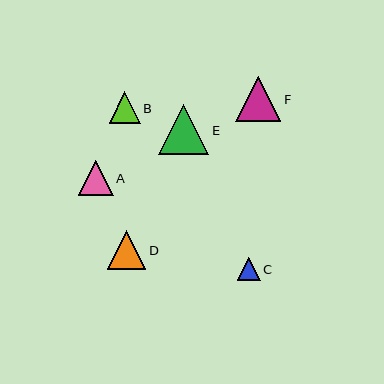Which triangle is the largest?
Triangle E is the largest with a size of approximately 50 pixels.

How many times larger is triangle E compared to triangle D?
Triangle E is approximately 1.3 times the size of triangle D.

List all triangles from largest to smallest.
From largest to smallest: E, F, D, A, B, C.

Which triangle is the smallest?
Triangle C is the smallest with a size of approximately 23 pixels.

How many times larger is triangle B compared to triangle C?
Triangle B is approximately 1.4 times the size of triangle C.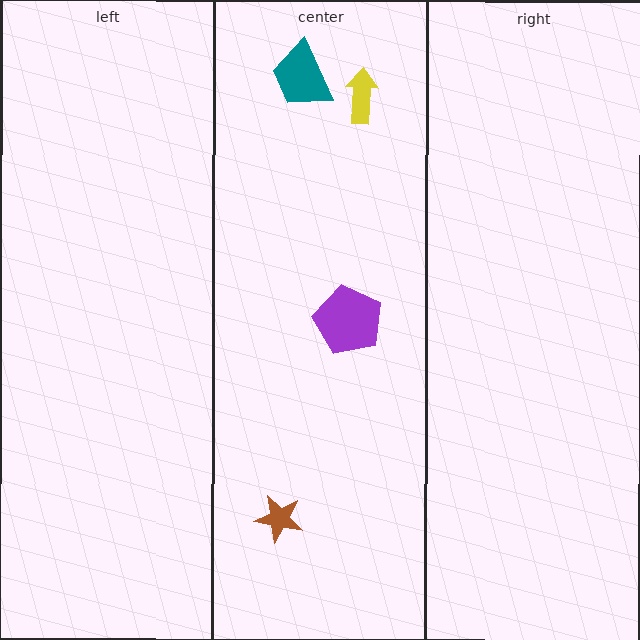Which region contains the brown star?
The center region.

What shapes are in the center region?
The yellow arrow, the teal trapezoid, the brown star, the purple pentagon.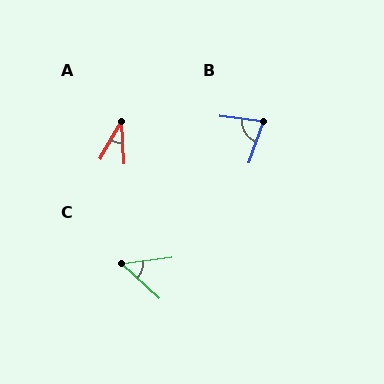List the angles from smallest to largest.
A (34°), C (50°), B (78°).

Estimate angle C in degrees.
Approximately 50 degrees.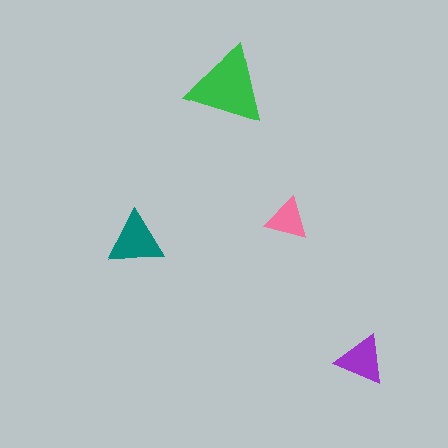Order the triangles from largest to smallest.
the green one, the teal one, the purple one, the pink one.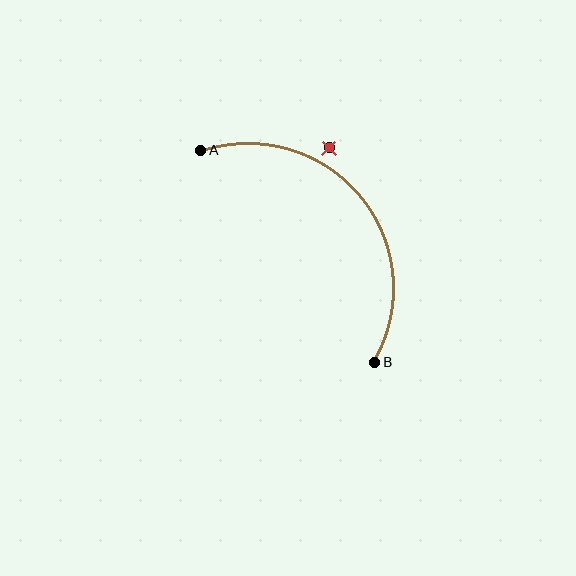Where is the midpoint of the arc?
The arc midpoint is the point on the curve farthest from the straight line joining A and B. It sits above and to the right of that line.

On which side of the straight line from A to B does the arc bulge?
The arc bulges above and to the right of the straight line connecting A and B.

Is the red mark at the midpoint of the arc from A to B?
No — the red mark does not lie on the arc at all. It sits slightly outside the curve.